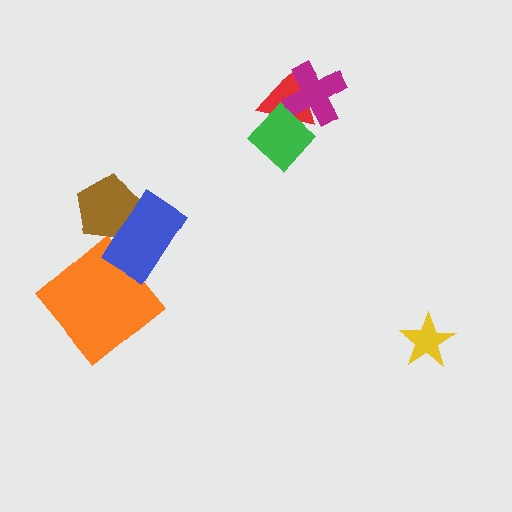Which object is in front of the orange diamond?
The blue rectangle is in front of the orange diamond.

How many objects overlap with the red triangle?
2 objects overlap with the red triangle.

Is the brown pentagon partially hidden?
Yes, it is partially covered by another shape.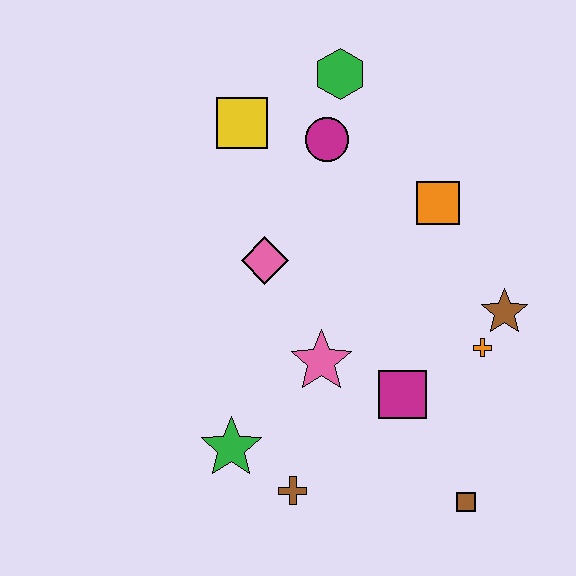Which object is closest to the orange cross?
The brown star is closest to the orange cross.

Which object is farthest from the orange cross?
The yellow square is farthest from the orange cross.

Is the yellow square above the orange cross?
Yes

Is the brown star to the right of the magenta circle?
Yes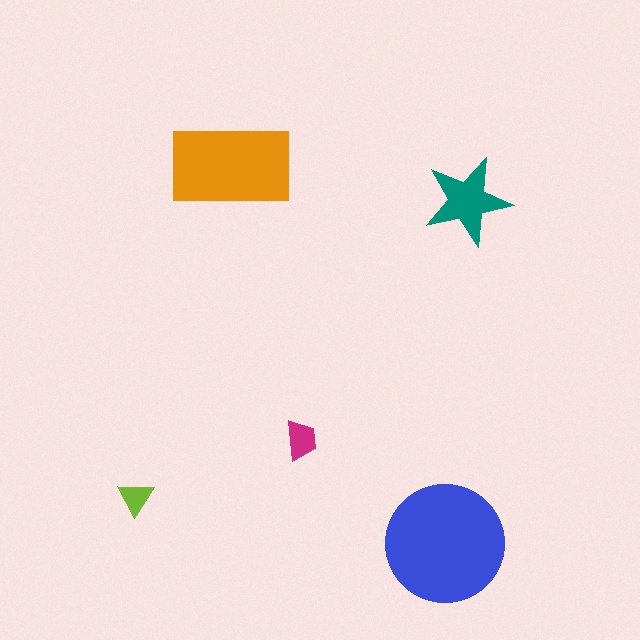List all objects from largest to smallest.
The blue circle, the orange rectangle, the teal star, the magenta trapezoid, the lime triangle.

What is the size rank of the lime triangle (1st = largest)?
5th.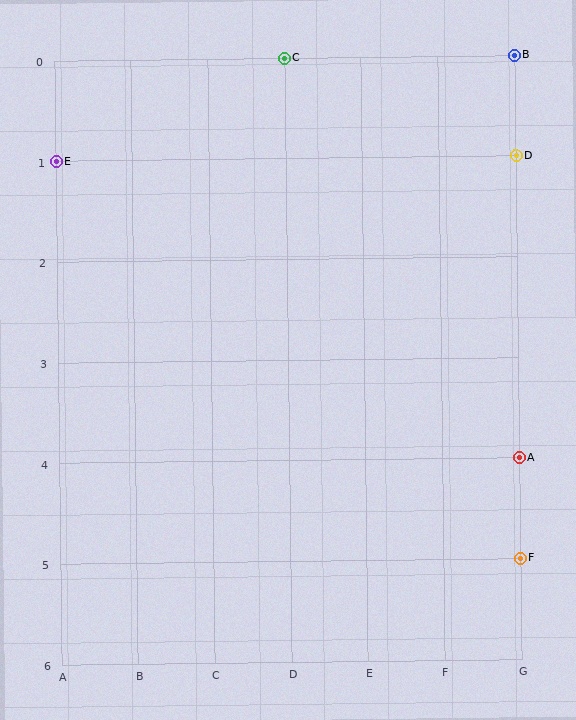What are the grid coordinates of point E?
Point E is at grid coordinates (A, 1).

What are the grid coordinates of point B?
Point B is at grid coordinates (G, 0).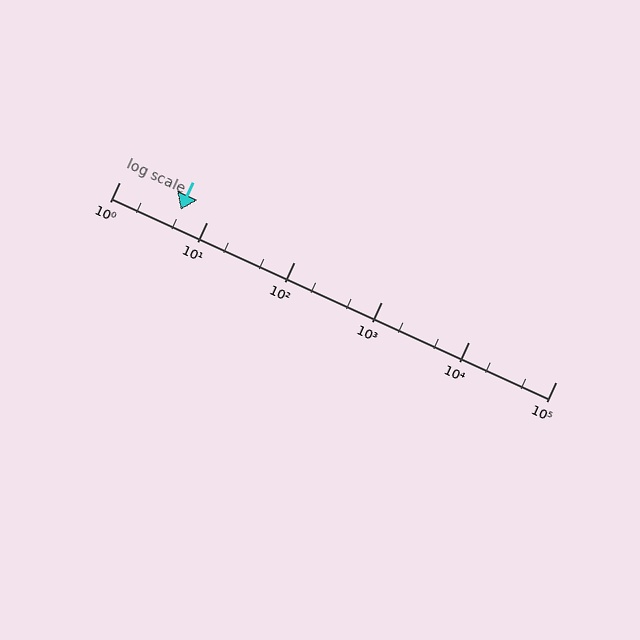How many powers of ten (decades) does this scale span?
The scale spans 5 decades, from 1 to 100000.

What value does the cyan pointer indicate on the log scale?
The pointer indicates approximately 5.1.